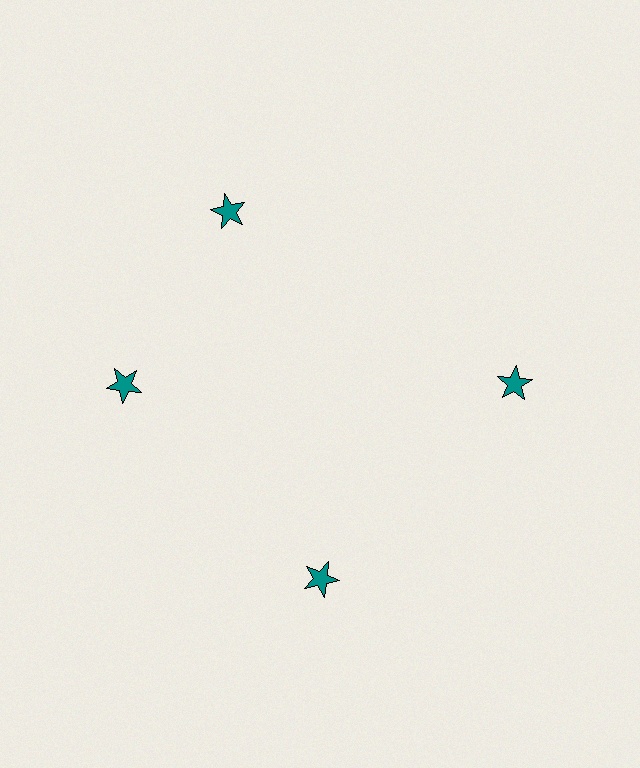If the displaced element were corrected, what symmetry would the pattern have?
It would have 4-fold rotational symmetry — the pattern would map onto itself every 90 degrees.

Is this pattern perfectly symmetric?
No. The 4 teal stars are arranged in a ring, but one element near the 12 o'clock position is rotated out of alignment along the ring, breaking the 4-fold rotational symmetry.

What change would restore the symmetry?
The symmetry would be restored by rotating it back into even spacing with its neighbors so that all 4 stars sit at equal angles and equal distance from the center.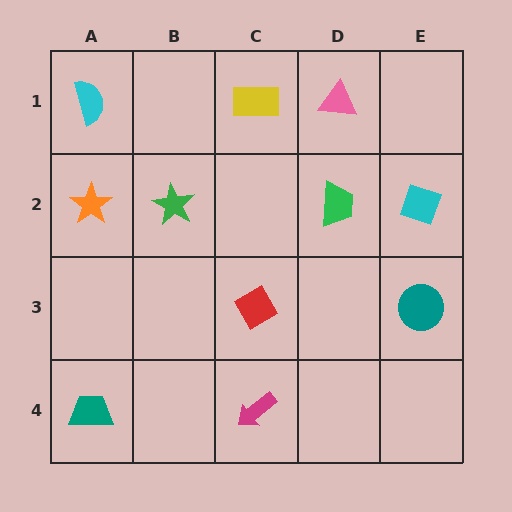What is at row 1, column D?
A pink triangle.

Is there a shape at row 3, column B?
No, that cell is empty.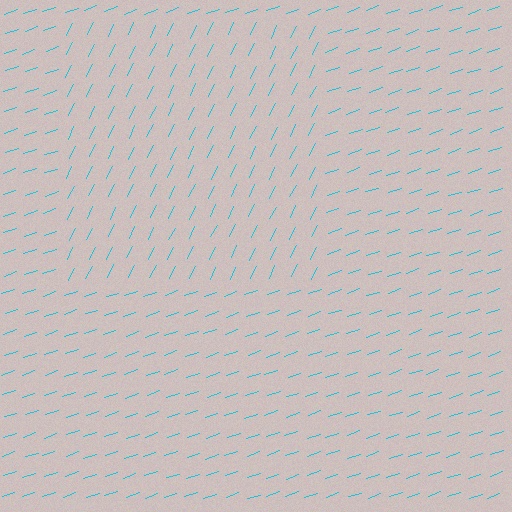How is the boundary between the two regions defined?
The boundary is defined purely by a change in line orientation (approximately 45 degrees difference). All lines are the same color and thickness.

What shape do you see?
I see a rectangle.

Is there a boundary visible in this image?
Yes, there is a texture boundary formed by a change in line orientation.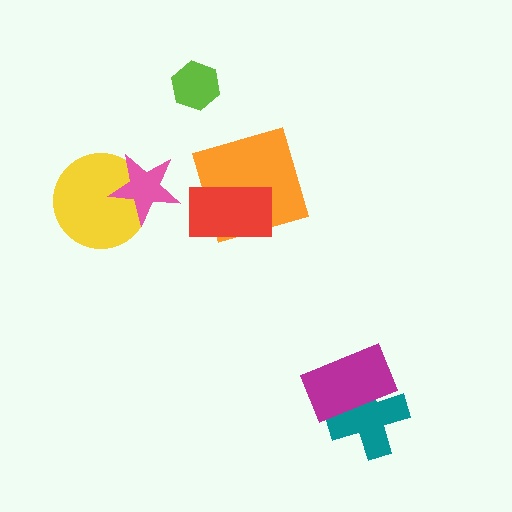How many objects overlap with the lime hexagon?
0 objects overlap with the lime hexagon.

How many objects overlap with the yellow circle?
1 object overlaps with the yellow circle.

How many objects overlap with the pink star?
1 object overlaps with the pink star.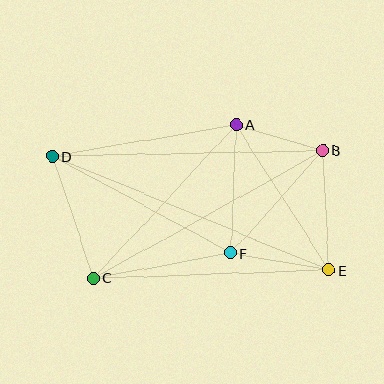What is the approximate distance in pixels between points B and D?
The distance between B and D is approximately 270 pixels.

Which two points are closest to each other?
Points A and B are closest to each other.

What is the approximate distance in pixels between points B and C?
The distance between B and C is approximately 262 pixels.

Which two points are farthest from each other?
Points D and E are farthest from each other.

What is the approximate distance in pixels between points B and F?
The distance between B and F is approximately 138 pixels.